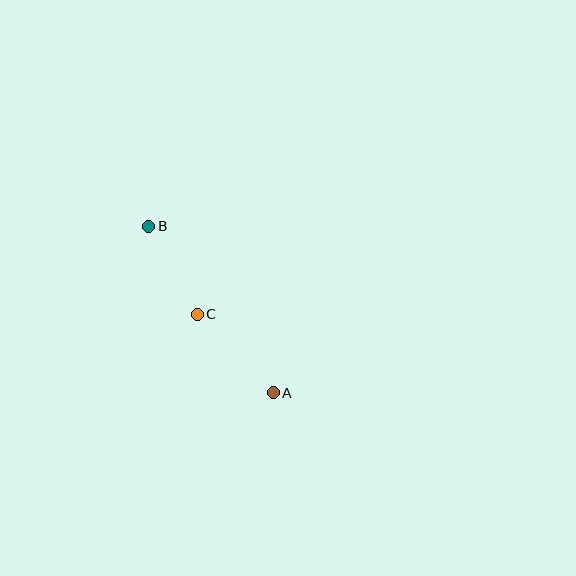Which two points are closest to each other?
Points B and C are closest to each other.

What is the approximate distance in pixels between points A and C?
The distance between A and C is approximately 109 pixels.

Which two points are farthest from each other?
Points A and B are farthest from each other.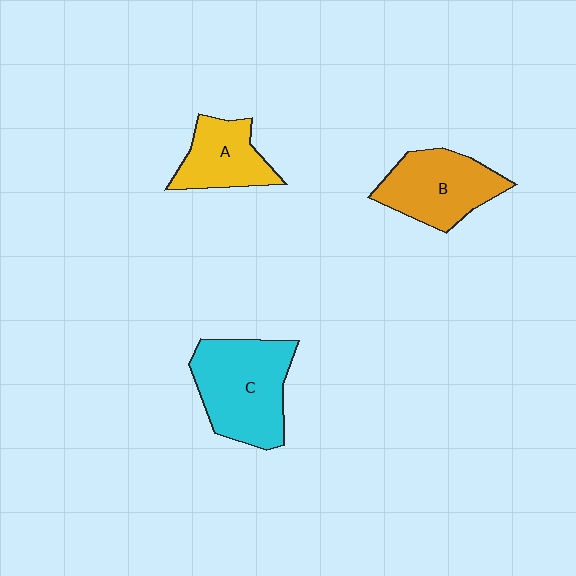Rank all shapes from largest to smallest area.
From largest to smallest: C (cyan), B (orange), A (yellow).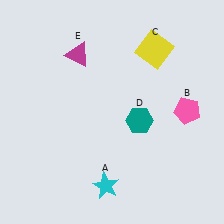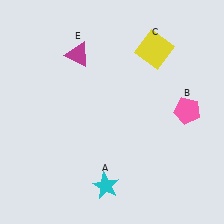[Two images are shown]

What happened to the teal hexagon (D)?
The teal hexagon (D) was removed in Image 2. It was in the bottom-right area of Image 1.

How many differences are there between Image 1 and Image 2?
There is 1 difference between the two images.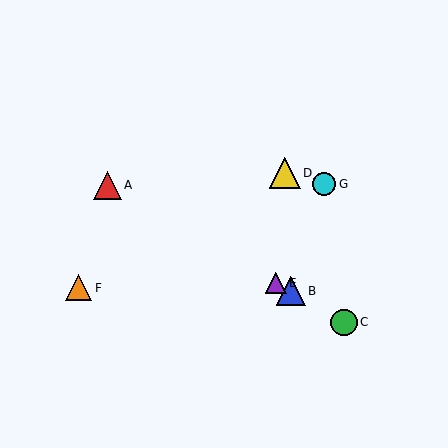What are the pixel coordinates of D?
Object D is at (285, 173).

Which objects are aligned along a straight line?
Objects A, B, C, E are aligned along a straight line.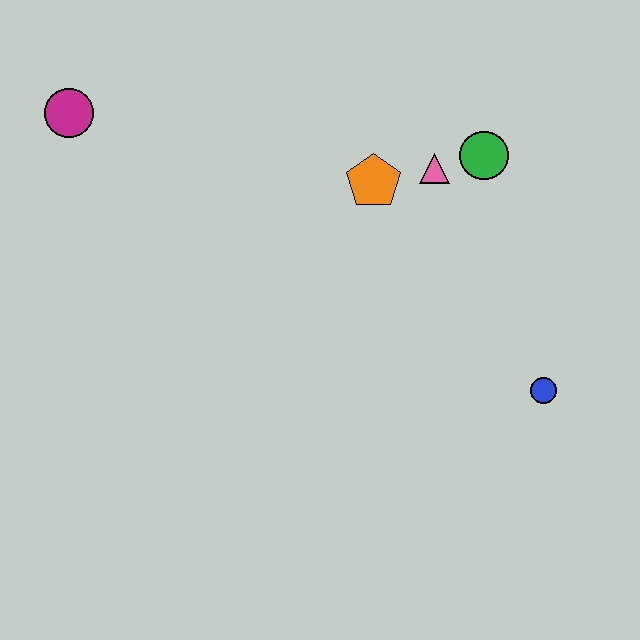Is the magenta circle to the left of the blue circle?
Yes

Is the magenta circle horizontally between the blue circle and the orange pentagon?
No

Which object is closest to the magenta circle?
The orange pentagon is closest to the magenta circle.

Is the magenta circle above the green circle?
Yes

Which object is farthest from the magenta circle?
The blue circle is farthest from the magenta circle.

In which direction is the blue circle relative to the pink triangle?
The blue circle is below the pink triangle.